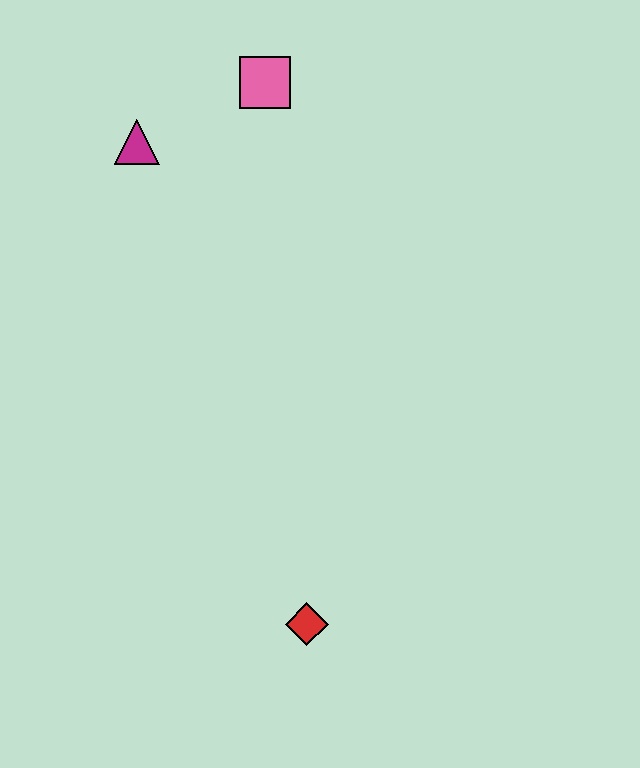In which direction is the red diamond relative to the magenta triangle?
The red diamond is below the magenta triangle.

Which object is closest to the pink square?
The magenta triangle is closest to the pink square.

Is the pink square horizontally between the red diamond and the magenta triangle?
Yes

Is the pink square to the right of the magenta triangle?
Yes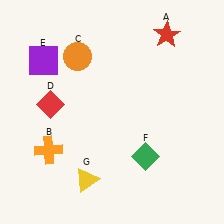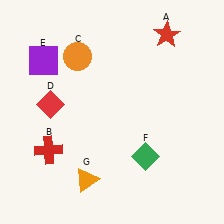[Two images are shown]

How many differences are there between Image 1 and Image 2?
There are 2 differences between the two images.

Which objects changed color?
B changed from orange to red. G changed from yellow to orange.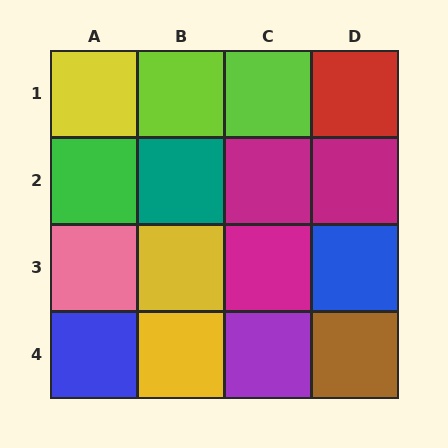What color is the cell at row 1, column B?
Lime.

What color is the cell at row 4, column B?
Yellow.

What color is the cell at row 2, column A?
Green.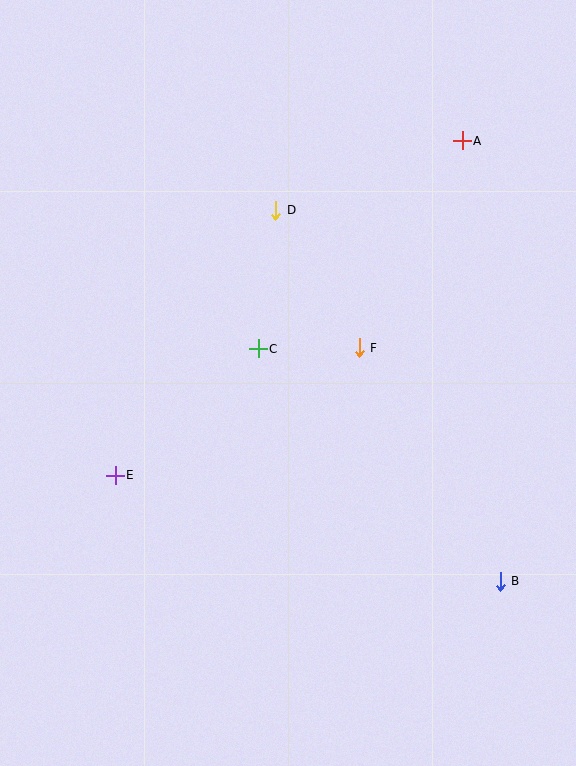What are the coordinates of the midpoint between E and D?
The midpoint between E and D is at (196, 343).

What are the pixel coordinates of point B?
Point B is at (500, 581).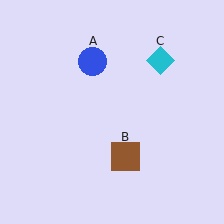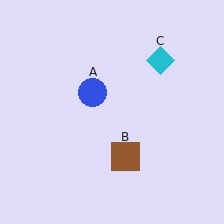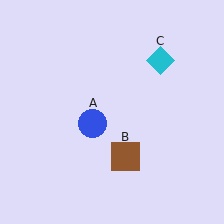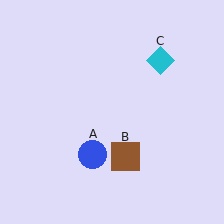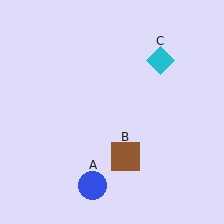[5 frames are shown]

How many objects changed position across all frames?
1 object changed position: blue circle (object A).